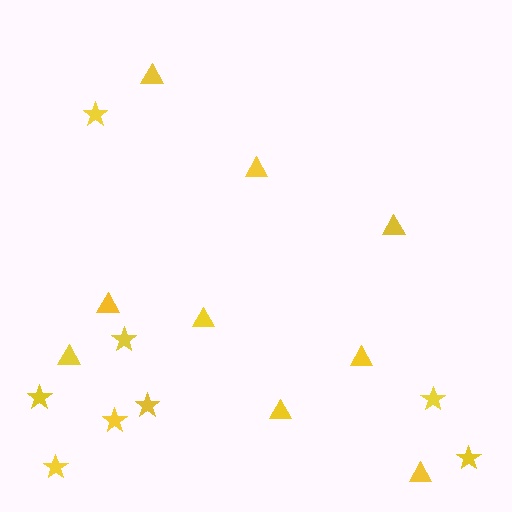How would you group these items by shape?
There are 2 groups: one group of triangles (9) and one group of stars (8).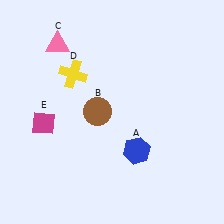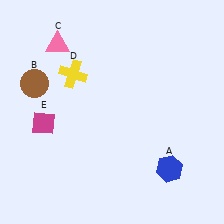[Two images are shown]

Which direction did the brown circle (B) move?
The brown circle (B) moved left.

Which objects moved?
The objects that moved are: the blue hexagon (A), the brown circle (B).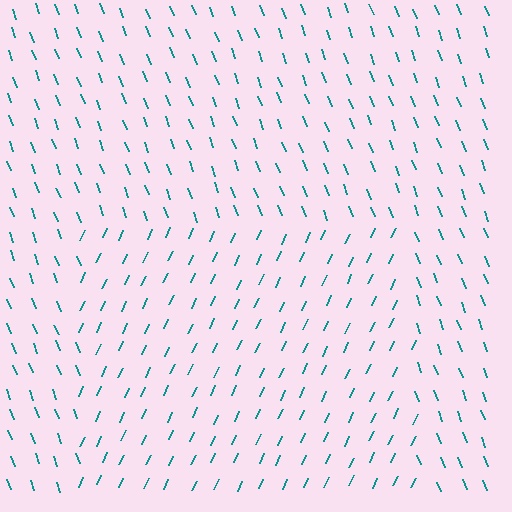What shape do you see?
I see a rectangle.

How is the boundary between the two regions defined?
The boundary is defined purely by a change in line orientation (approximately 45 degrees difference). All lines are the same color and thickness.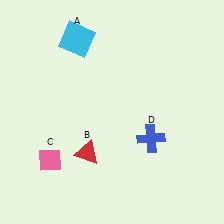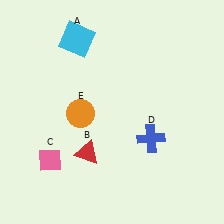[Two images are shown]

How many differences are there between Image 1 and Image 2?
There is 1 difference between the two images.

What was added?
An orange circle (E) was added in Image 2.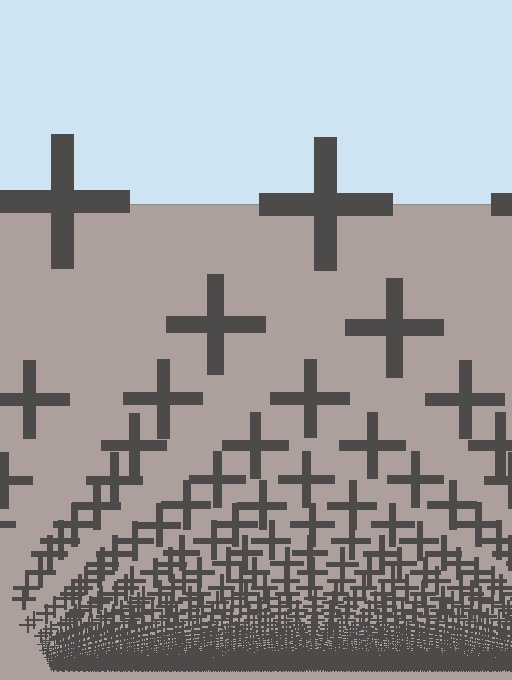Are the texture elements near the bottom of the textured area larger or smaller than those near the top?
Smaller. The gradient is inverted — elements near the bottom are smaller and denser.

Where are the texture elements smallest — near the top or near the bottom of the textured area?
Near the bottom.